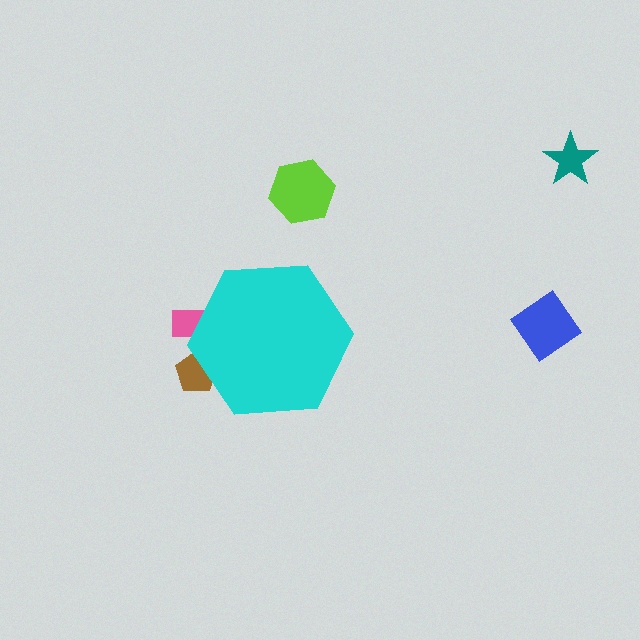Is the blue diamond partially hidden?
No, the blue diamond is fully visible.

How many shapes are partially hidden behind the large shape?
2 shapes are partially hidden.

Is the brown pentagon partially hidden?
Yes, the brown pentagon is partially hidden behind the cyan hexagon.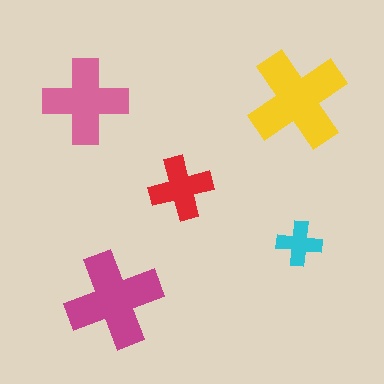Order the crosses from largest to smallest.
the yellow one, the magenta one, the pink one, the red one, the cyan one.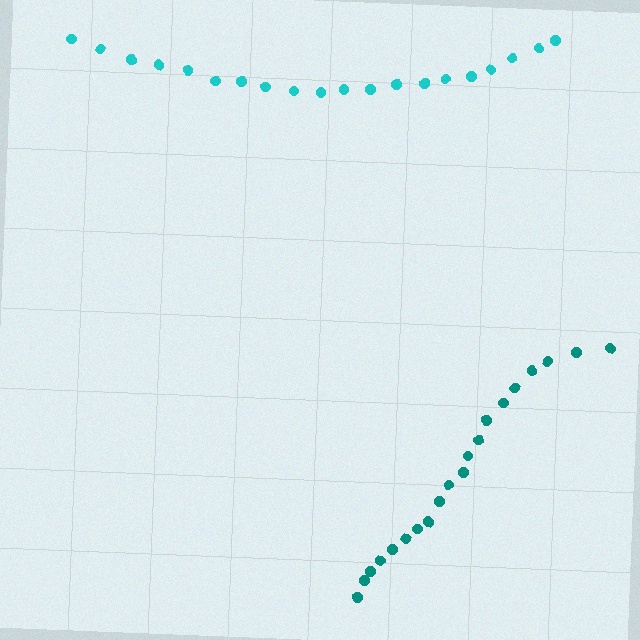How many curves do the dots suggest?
There are 2 distinct paths.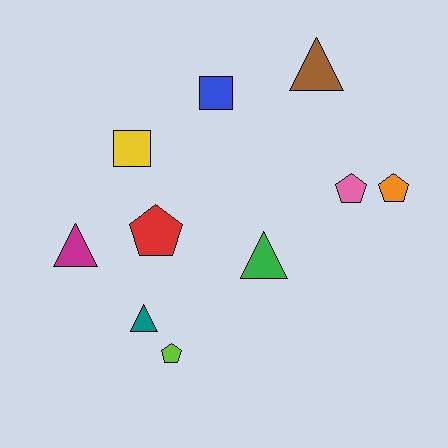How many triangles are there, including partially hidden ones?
There are 4 triangles.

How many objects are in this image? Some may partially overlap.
There are 10 objects.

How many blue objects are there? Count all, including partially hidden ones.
There is 1 blue object.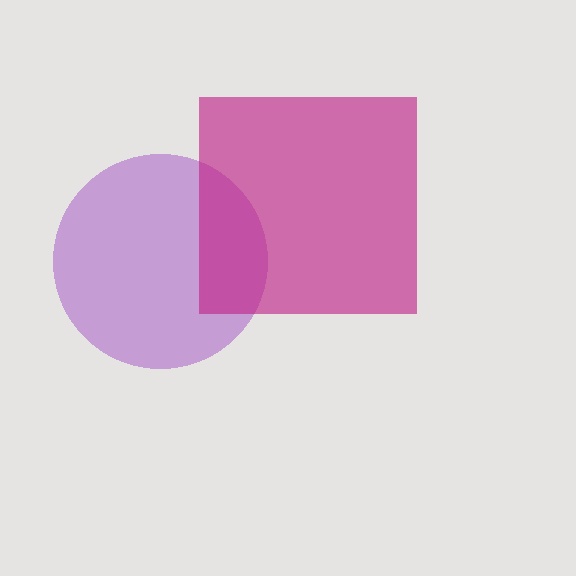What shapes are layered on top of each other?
The layered shapes are: a purple circle, a magenta square.